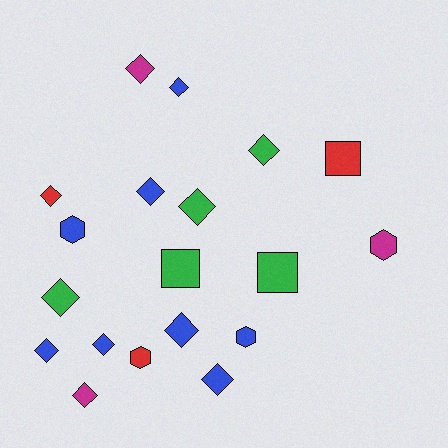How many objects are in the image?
There are 19 objects.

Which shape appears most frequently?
Diamond, with 12 objects.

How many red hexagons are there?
There is 1 red hexagon.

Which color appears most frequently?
Blue, with 8 objects.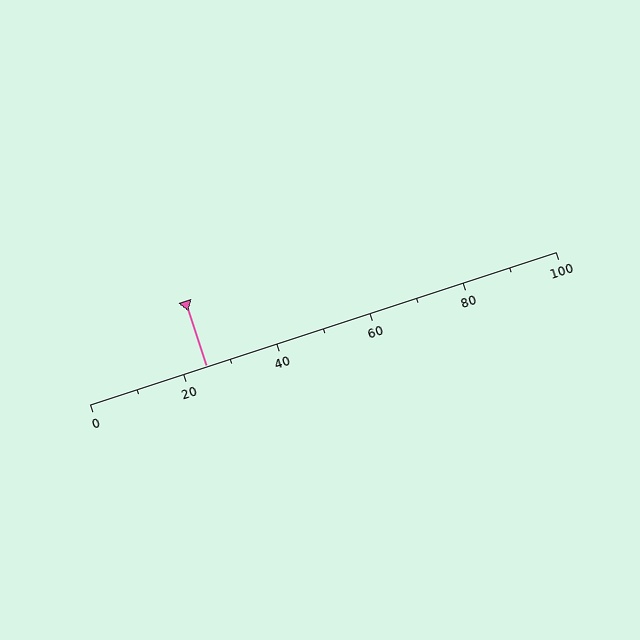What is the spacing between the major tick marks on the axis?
The major ticks are spaced 20 apart.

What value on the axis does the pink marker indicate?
The marker indicates approximately 25.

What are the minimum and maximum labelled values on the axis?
The axis runs from 0 to 100.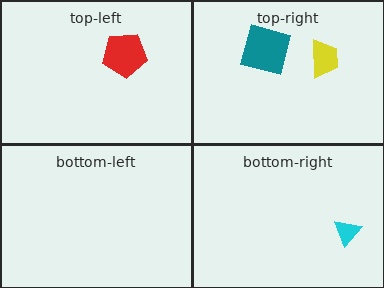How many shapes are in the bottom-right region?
1.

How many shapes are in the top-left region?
1.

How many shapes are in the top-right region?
2.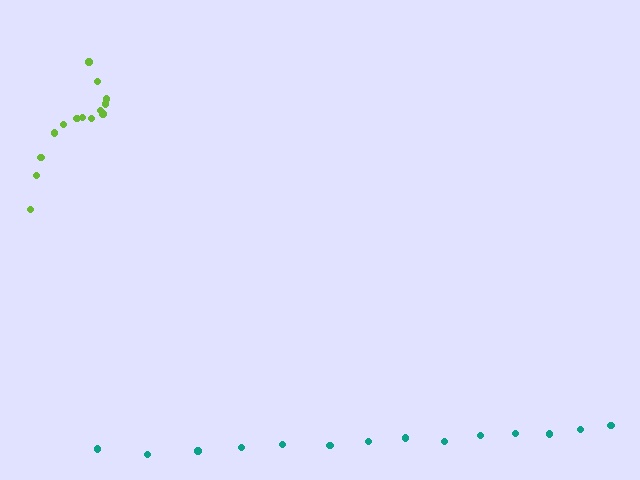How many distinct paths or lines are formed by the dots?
There are 2 distinct paths.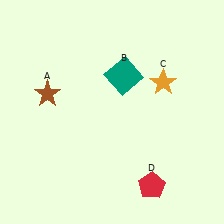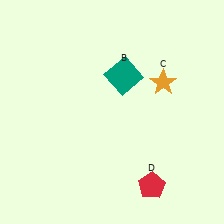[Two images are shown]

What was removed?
The brown star (A) was removed in Image 2.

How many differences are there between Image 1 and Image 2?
There is 1 difference between the two images.